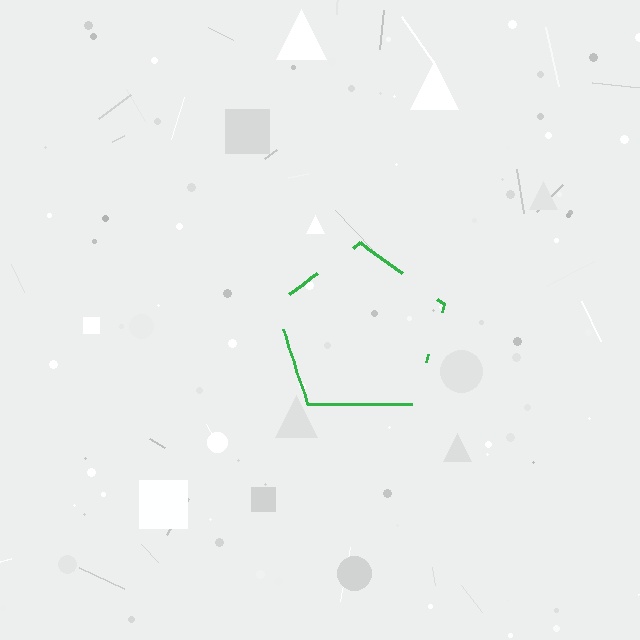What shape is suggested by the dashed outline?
The dashed outline suggests a pentagon.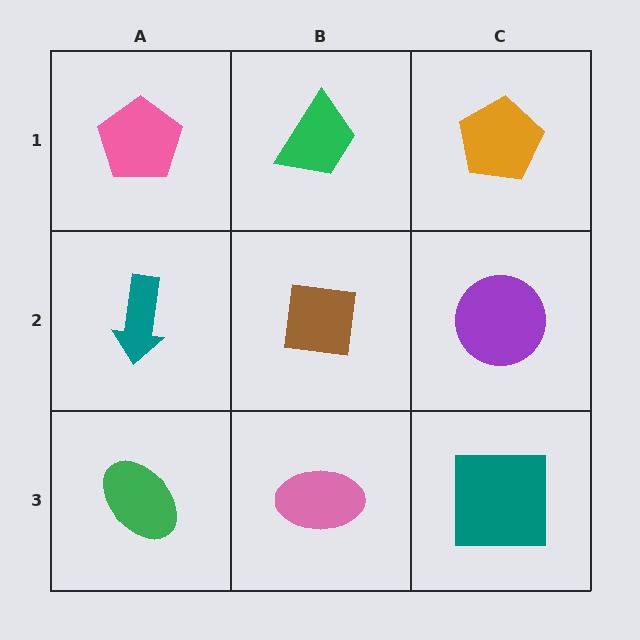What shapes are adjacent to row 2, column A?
A pink pentagon (row 1, column A), a green ellipse (row 3, column A), a brown square (row 2, column B).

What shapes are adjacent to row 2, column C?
An orange pentagon (row 1, column C), a teal square (row 3, column C), a brown square (row 2, column B).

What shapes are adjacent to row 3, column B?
A brown square (row 2, column B), a green ellipse (row 3, column A), a teal square (row 3, column C).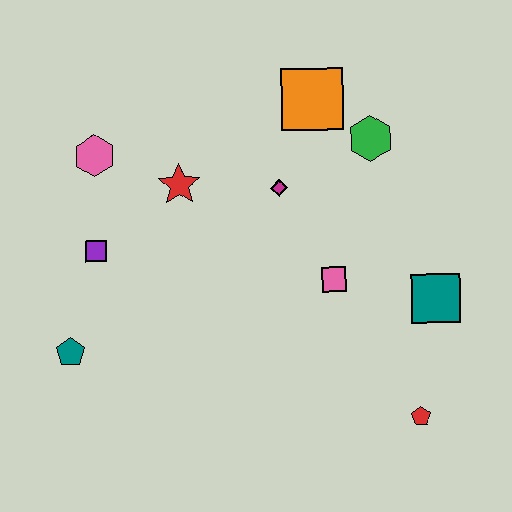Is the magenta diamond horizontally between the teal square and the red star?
Yes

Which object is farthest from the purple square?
The red pentagon is farthest from the purple square.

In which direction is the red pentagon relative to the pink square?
The red pentagon is below the pink square.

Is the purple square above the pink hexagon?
No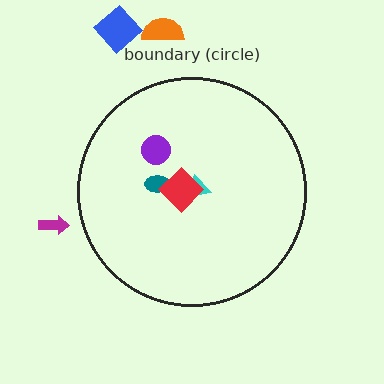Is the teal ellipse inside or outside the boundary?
Inside.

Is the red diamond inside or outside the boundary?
Inside.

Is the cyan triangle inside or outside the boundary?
Inside.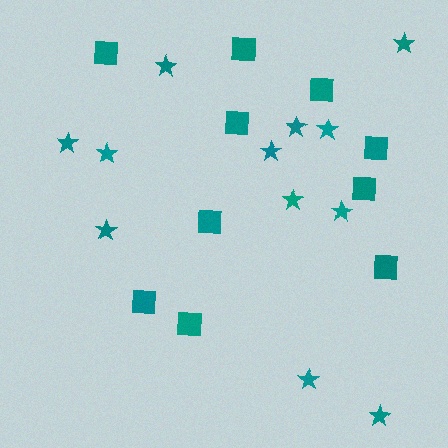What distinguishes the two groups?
There are 2 groups: one group of squares (10) and one group of stars (12).